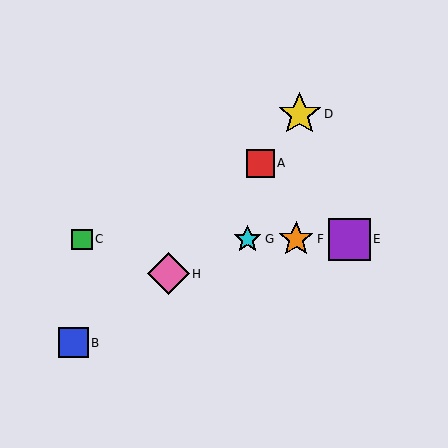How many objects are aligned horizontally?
4 objects (C, E, F, G) are aligned horizontally.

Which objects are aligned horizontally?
Objects C, E, F, G are aligned horizontally.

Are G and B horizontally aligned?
No, G is at y≈239 and B is at y≈343.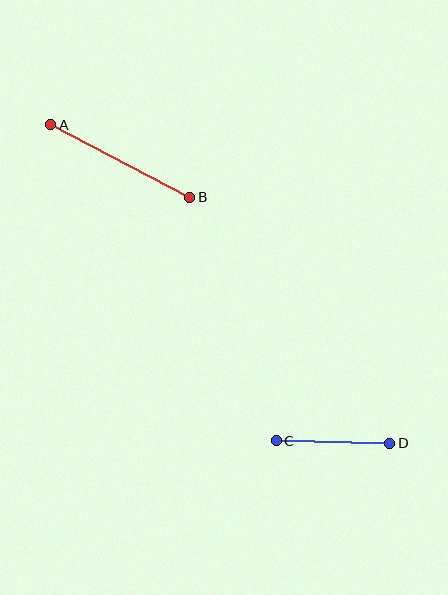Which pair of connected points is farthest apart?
Points A and B are farthest apart.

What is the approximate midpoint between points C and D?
The midpoint is at approximately (333, 442) pixels.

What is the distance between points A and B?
The distance is approximately 157 pixels.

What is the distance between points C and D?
The distance is approximately 114 pixels.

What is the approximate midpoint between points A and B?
The midpoint is at approximately (120, 161) pixels.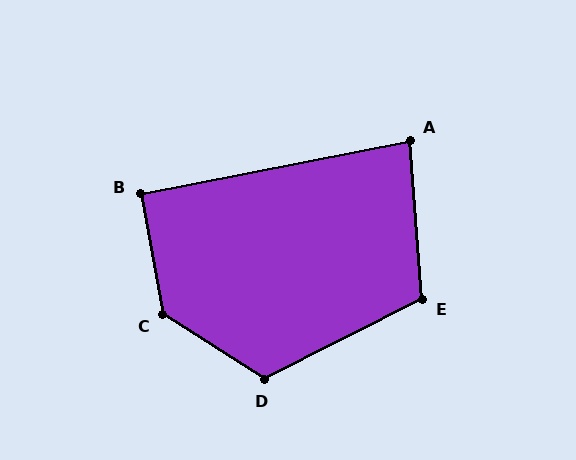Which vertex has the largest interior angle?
C, at approximately 133 degrees.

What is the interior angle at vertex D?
Approximately 121 degrees (obtuse).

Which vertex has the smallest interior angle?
A, at approximately 83 degrees.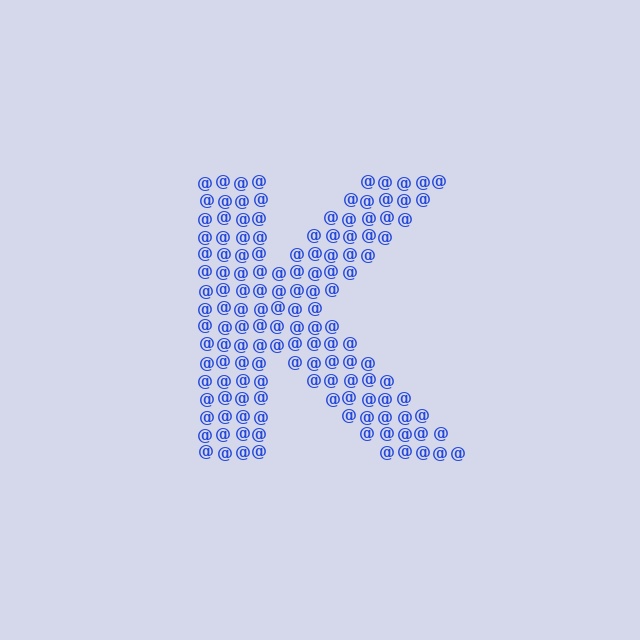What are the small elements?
The small elements are at signs.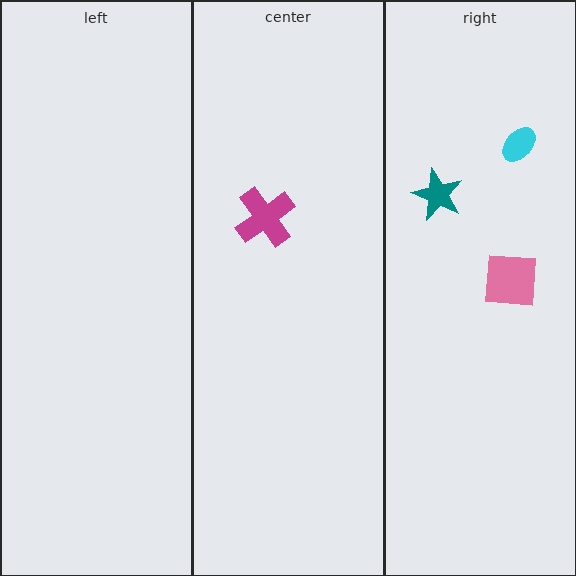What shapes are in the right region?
The teal star, the cyan ellipse, the pink square.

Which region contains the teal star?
The right region.